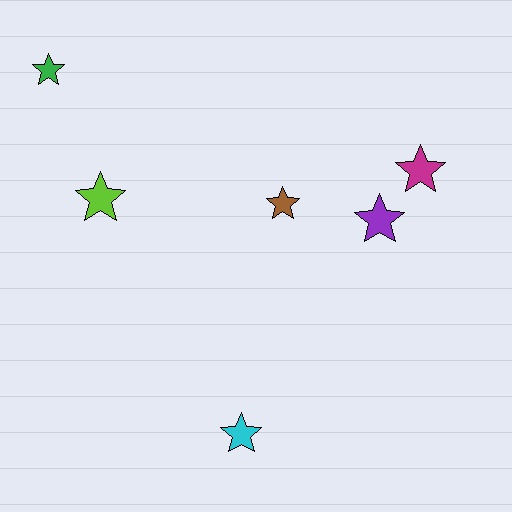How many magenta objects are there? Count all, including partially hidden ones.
There is 1 magenta object.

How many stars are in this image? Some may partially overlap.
There are 6 stars.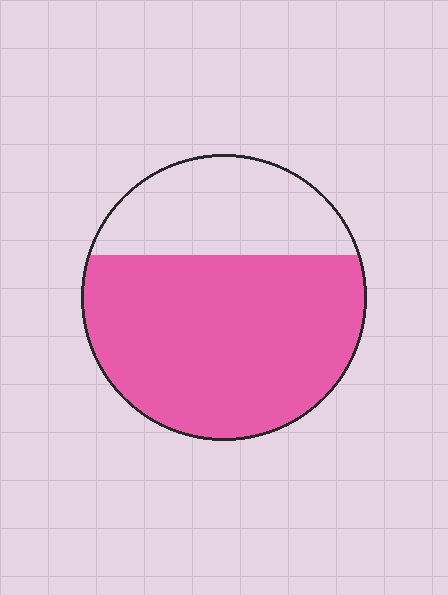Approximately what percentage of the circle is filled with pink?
Approximately 70%.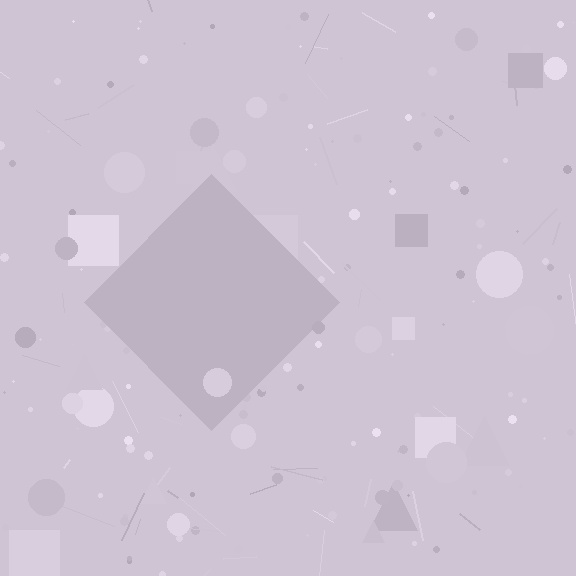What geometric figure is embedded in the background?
A diamond is embedded in the background.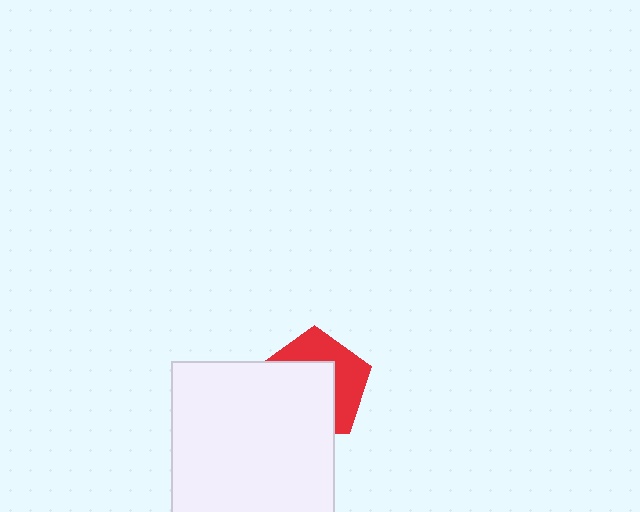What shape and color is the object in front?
The object in front is a white square.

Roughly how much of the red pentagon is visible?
A small part of it is visible (roughly 43%).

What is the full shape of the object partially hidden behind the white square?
The partially hidden object is a red pentagon.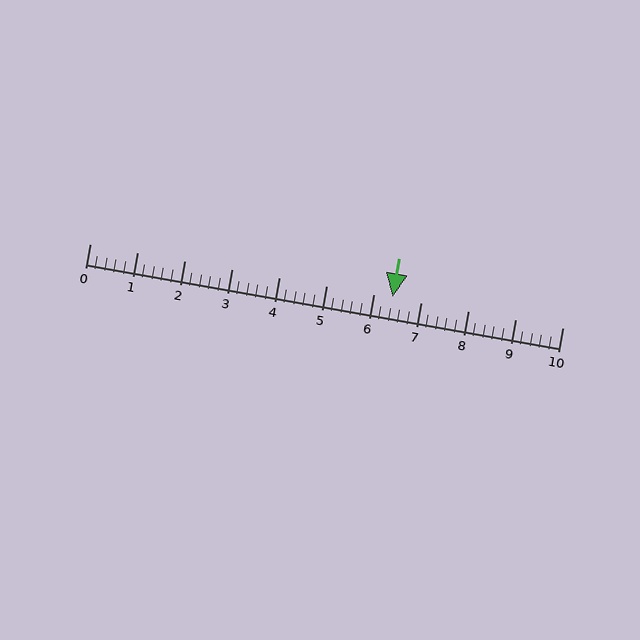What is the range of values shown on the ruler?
The ruler shows values from 0 to 10.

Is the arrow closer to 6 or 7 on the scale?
The arrow is closer to 6.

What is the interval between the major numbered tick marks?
The major tick marks are spaced 1 units apart.